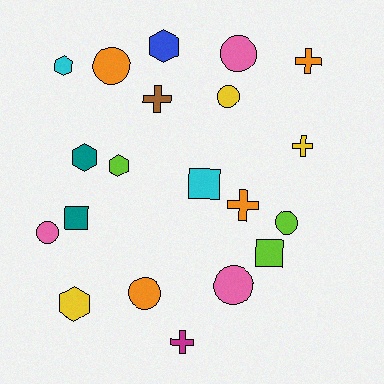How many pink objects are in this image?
There are 3 pink objects.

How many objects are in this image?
There are 20 objects.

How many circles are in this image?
There are 7 circles.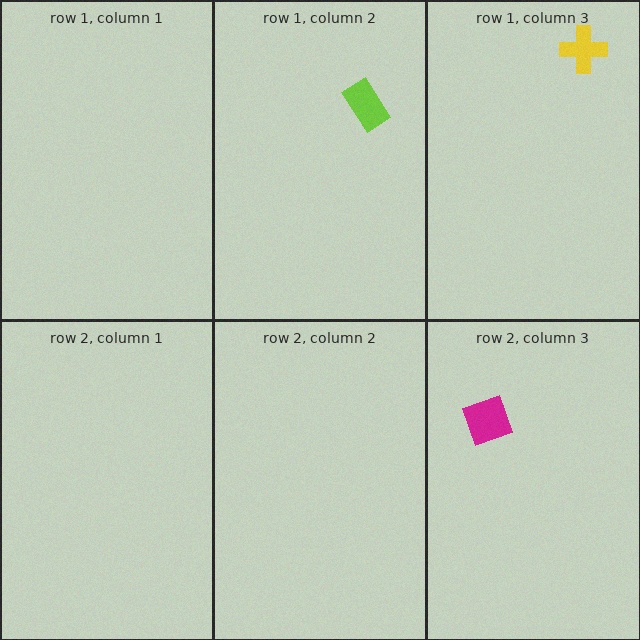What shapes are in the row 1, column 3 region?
The yellow cross.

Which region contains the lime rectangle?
The row 1, column 2 region.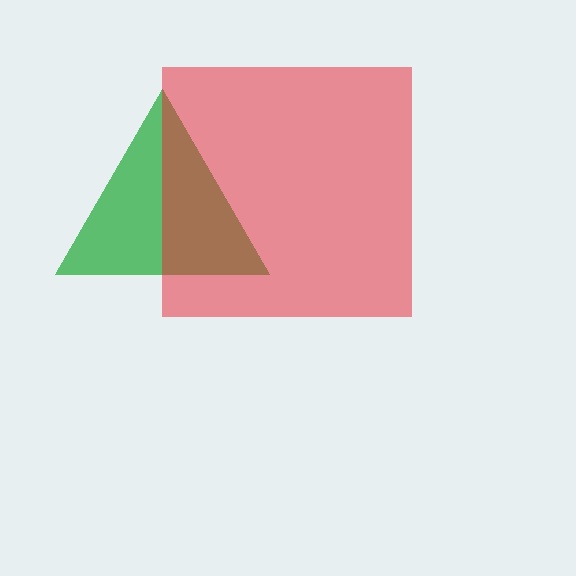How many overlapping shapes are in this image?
There are 2 overlapping shapes in the image.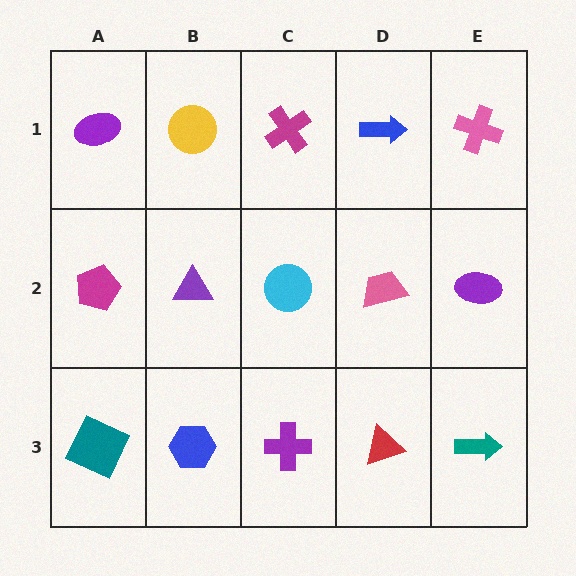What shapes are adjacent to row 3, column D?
A pink trapezoid (row 2, column D), a purple cross (row 3, column C), a teal arrow (row 3, column E).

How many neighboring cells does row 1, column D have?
3.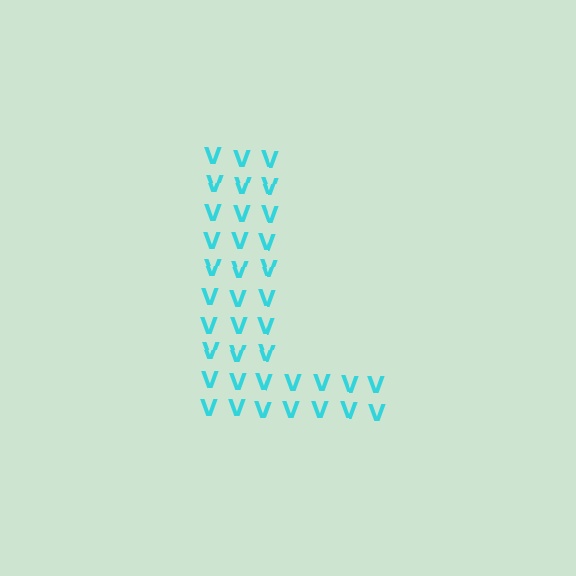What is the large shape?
The large shape is the letter L.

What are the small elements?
The small elements are letter V's.